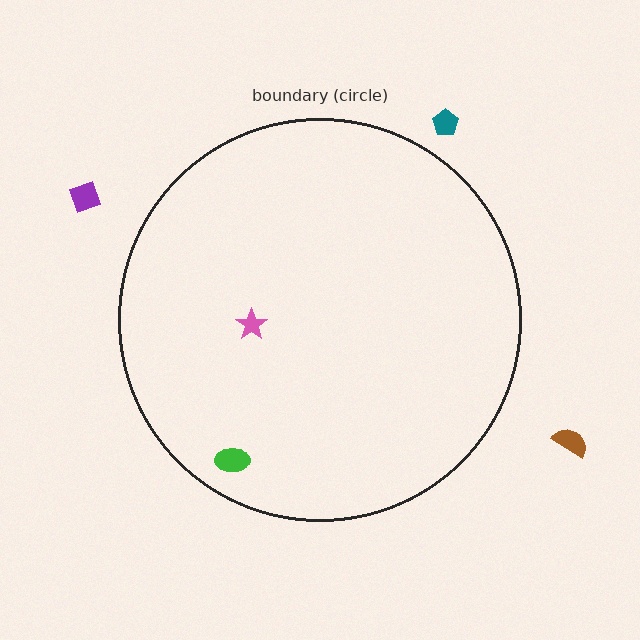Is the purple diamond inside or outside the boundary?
Outside.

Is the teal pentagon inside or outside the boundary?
Outside.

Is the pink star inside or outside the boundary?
Inside.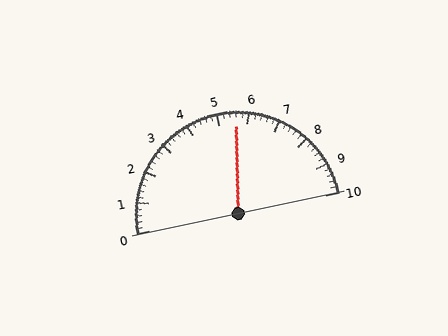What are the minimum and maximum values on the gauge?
The gauge ranges from 0 to 10.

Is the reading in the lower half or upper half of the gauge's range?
The reading is in the upper half of the range (0 to 10).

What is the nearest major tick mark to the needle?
The nearest major tick mark is 6.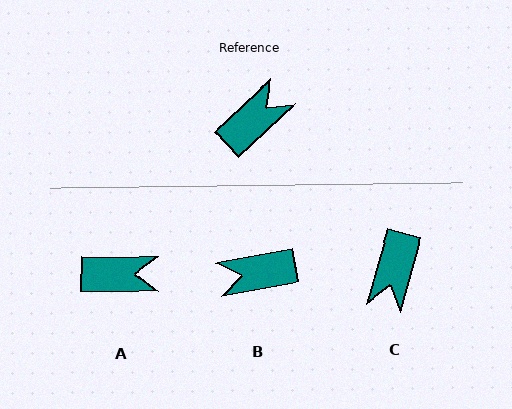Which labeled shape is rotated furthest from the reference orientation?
C, about 148 degrees away.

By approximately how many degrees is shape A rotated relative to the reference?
Approximately 44 degrees clockwise.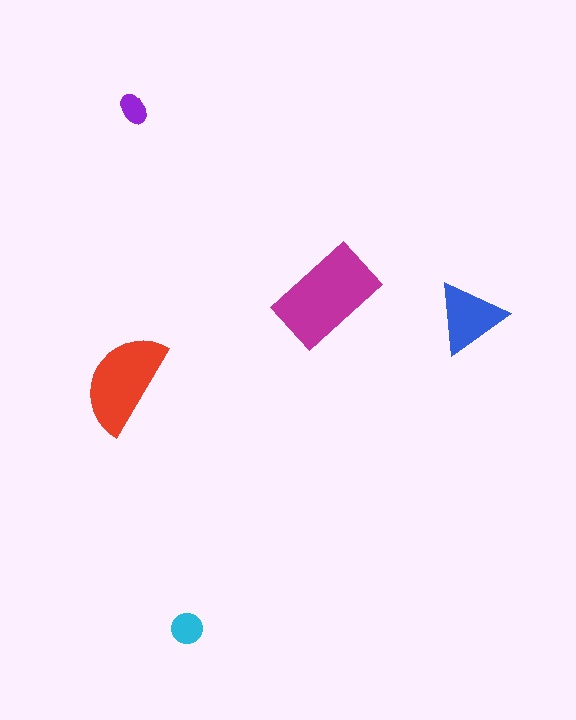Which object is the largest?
The magenta rectangle.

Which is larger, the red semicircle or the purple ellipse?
The red semicircle.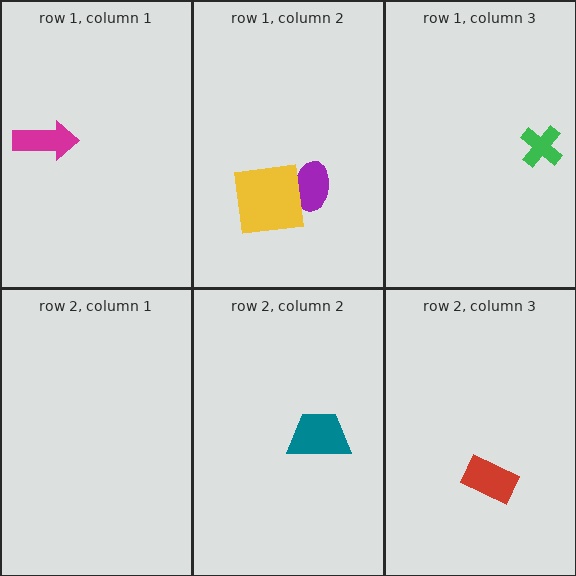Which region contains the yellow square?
The row 1, column 2 region.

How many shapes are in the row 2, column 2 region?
1.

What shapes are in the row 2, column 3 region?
The red rectangle.